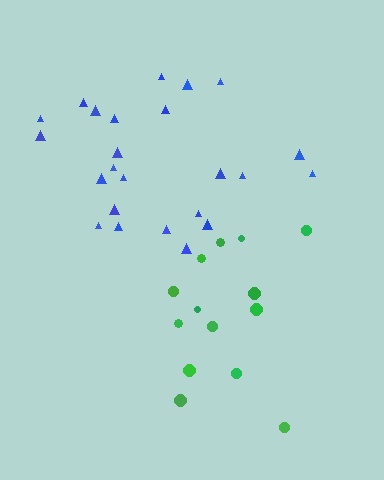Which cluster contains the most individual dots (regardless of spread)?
Blue (24).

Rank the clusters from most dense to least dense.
blue, green.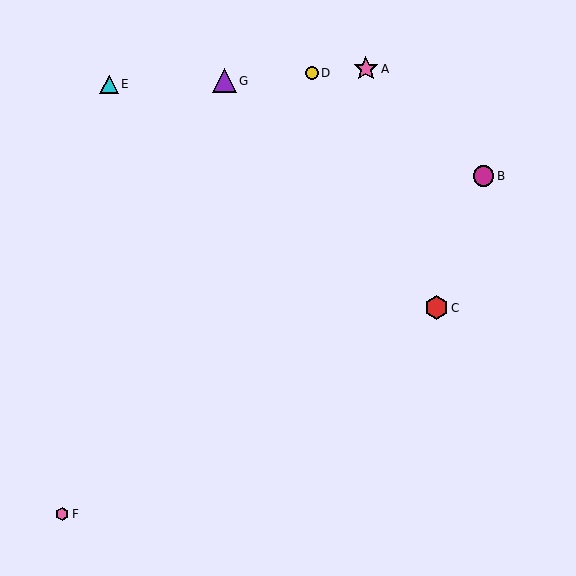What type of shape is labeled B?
Shape B is a magenta circle.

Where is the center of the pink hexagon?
The center of the pink hexagon is at (62, 514).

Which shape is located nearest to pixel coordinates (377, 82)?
The pink star (labeled A) at (366, 69) is nearest to that location.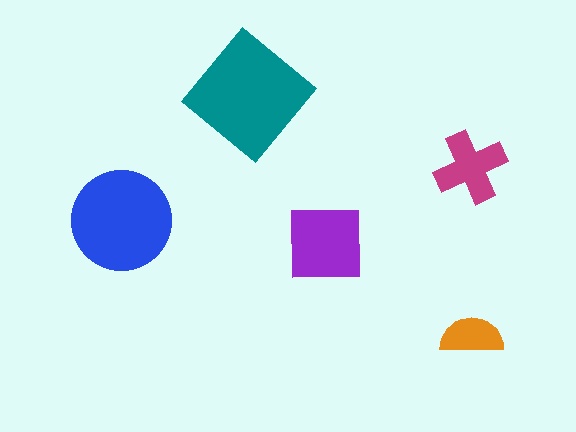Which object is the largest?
The teal diamond.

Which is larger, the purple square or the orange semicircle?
The purple square.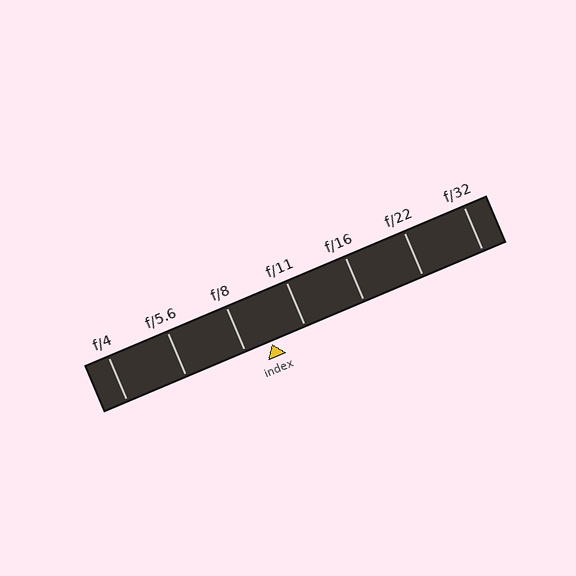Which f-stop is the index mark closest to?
The index mark is closest to f/8.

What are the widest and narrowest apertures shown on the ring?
The widest aperture shown is f/4 and the narrowest is f/32.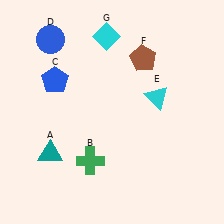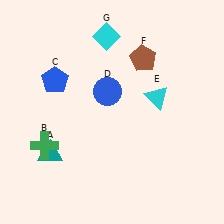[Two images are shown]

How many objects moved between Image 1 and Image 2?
2 objects moved between the two images.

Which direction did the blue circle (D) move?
The blue circle (D) moved right.